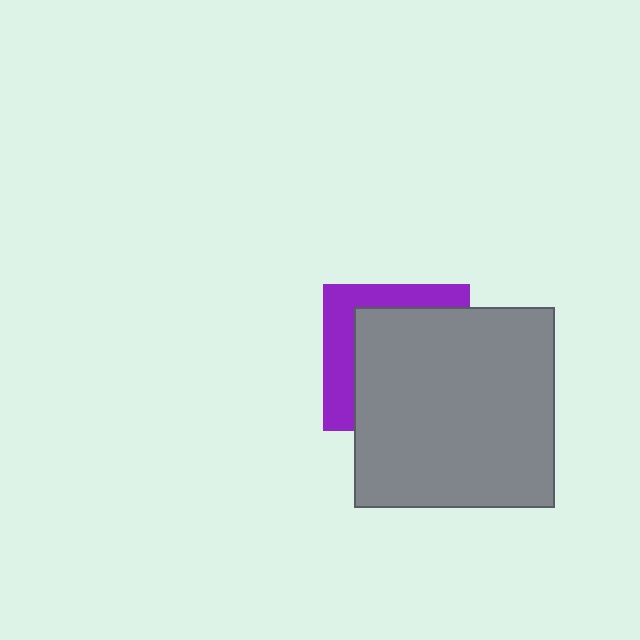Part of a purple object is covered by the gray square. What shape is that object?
It is a square.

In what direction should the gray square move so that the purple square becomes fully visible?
The gray square should move toward the lower-right. That is the shortest direction to clear the overlap and leave the purple square fully visible.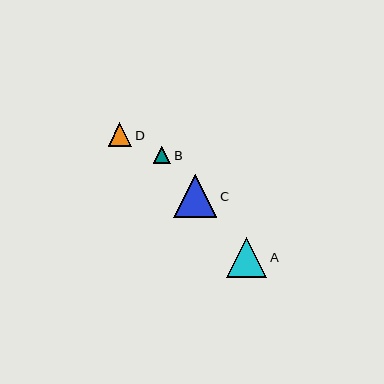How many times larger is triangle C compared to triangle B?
Triangle C is approximately 2.5 times the size of triangle B.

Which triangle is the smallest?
Triangle B is the smallest with a size of approximately 18 pixels.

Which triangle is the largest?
Triangle C is the largest with a size of approximately 44 pixels.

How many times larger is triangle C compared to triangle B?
Triangle C is approximately 2.5 times the size of triangle B.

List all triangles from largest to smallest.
From largest to smallest: C, A, D, B.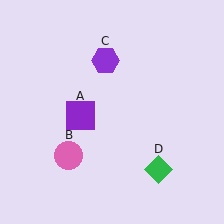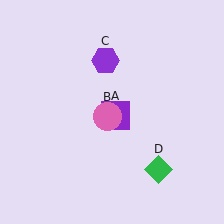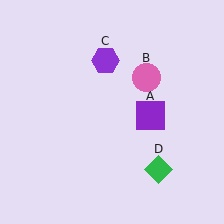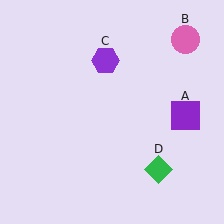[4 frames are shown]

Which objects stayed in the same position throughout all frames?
Purple hexagon (object C) and green diamond (object D) remained stationary.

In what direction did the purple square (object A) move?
The purple square (object A) moved right.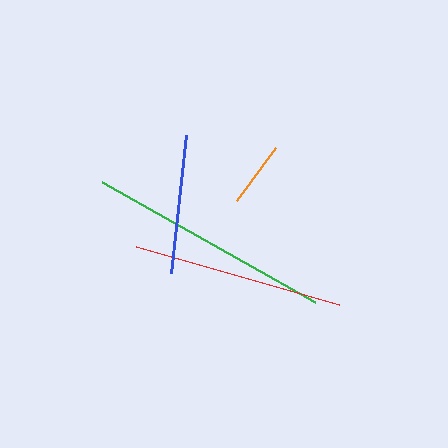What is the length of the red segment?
The red segment is approximately 211 pixels long.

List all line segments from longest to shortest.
From longest to shortest: green, red, blue, orange.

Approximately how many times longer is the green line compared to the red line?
The green line is approximately 1.2 times the length of the red line.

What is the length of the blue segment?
The blue segment is approximately 139 pixels long.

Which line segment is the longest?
The green line is the longest at approximately 244 pixels.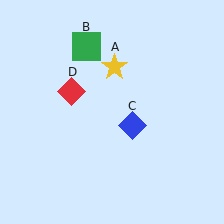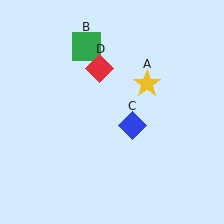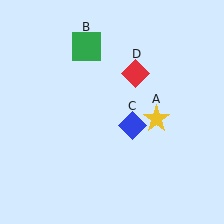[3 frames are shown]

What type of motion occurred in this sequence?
The yellow star (object A), red diamond (object D) rotated clockwise around the center of the scene.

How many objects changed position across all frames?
2 objects changed position: yellow star (object A), red diamond (object D).